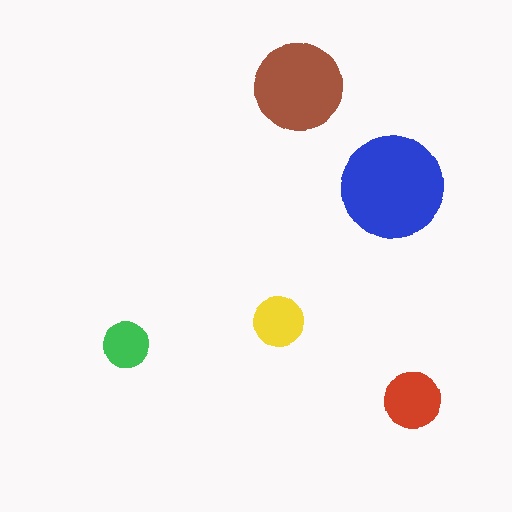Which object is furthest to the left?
The green circle is leftmost.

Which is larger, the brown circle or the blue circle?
The blue one.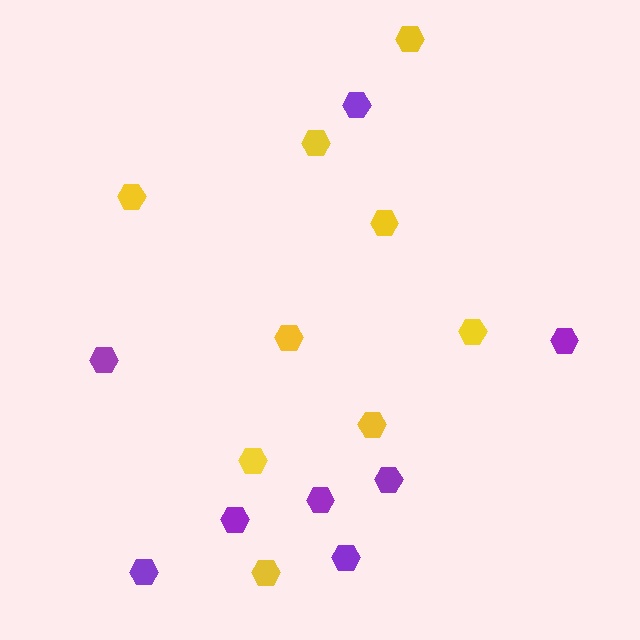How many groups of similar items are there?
There are 2 groups: one group of yellow hexagons (9) and one group of purple hexagons (8).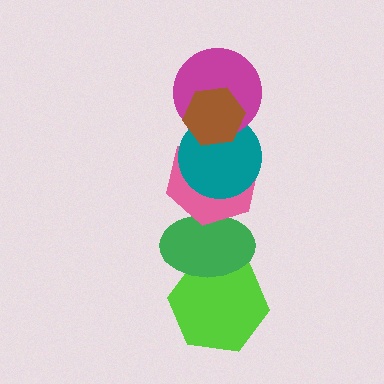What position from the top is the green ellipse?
The green ellipse is 5th from the top.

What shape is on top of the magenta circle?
The brown hexagon is on top of the magenta circle.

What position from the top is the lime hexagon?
The lime hexagon is 6th from the top.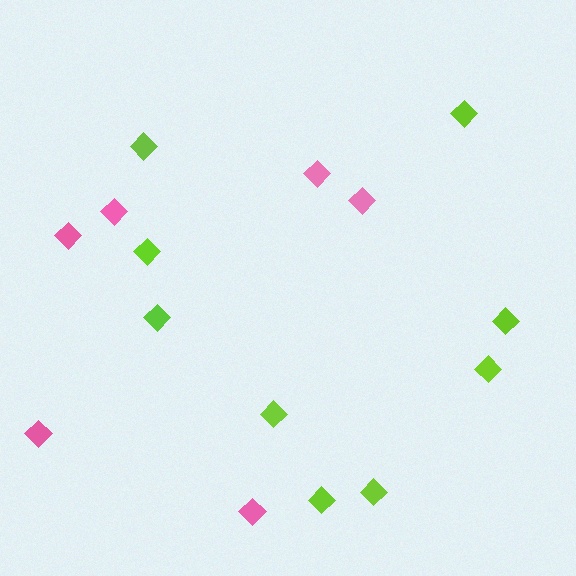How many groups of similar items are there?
There are 2 groups: one group of pink diamonds (6) and one group of lime diamonds (9).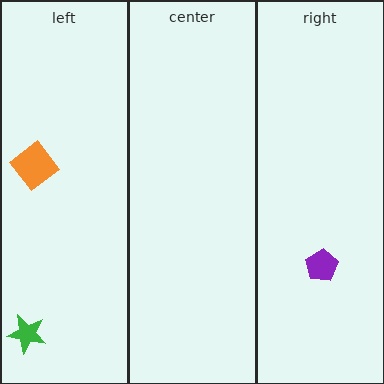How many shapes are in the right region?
1.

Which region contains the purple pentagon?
The right region.